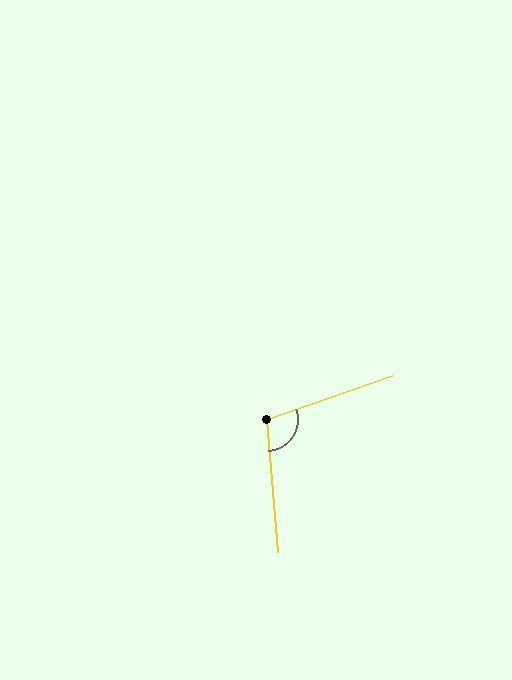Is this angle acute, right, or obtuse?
It is obtuse.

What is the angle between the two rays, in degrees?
Approximately 105 degrees.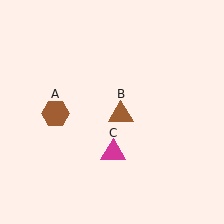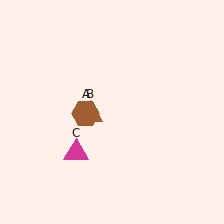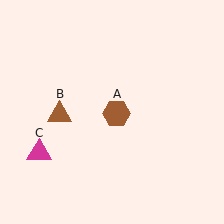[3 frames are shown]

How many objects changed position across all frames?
3 objects changed position: brown hexagon (object A), brown triangle (object B), magenta triangle (object C).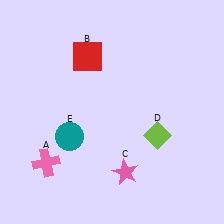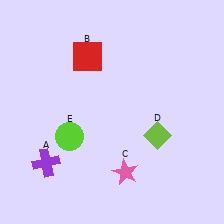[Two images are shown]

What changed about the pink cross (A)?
In Image 1, A is pink. In Image 2, it changed to purple.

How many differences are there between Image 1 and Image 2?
There are 2 differences between the two images.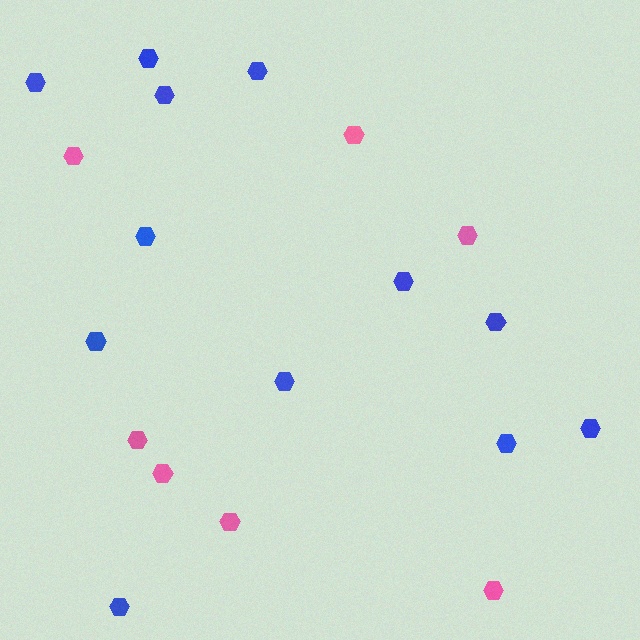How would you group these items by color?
There are 2 groups: one group of pink hexagons (7) and one group of blue hexagons (12).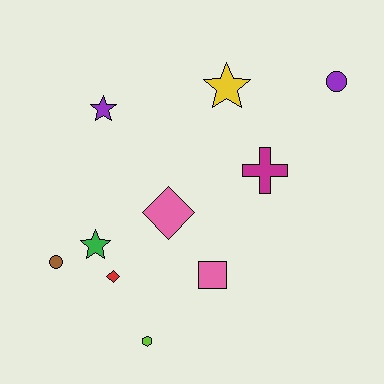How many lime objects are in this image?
There is 1 lime object.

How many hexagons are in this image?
There is 1 hexagon.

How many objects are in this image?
There are 10 objects.